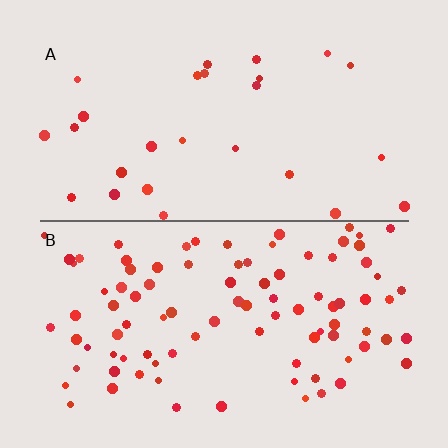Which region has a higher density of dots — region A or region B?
B (the bottom).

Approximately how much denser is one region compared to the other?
Approximately 3.4× — region B over region A.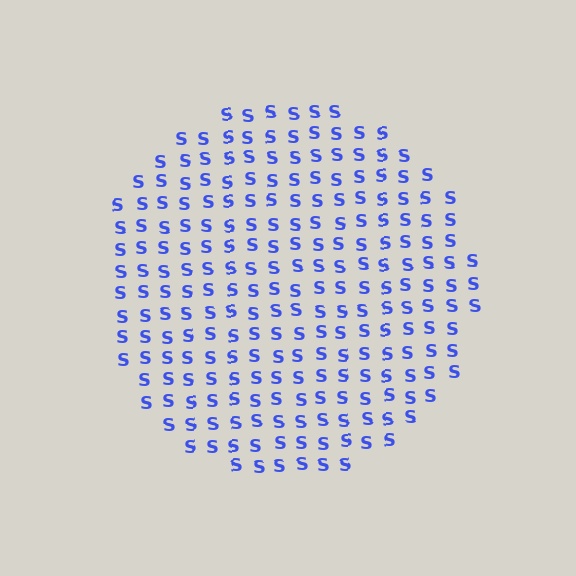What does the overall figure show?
The overall figure shows a circle.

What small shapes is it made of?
It is made of small letter S's.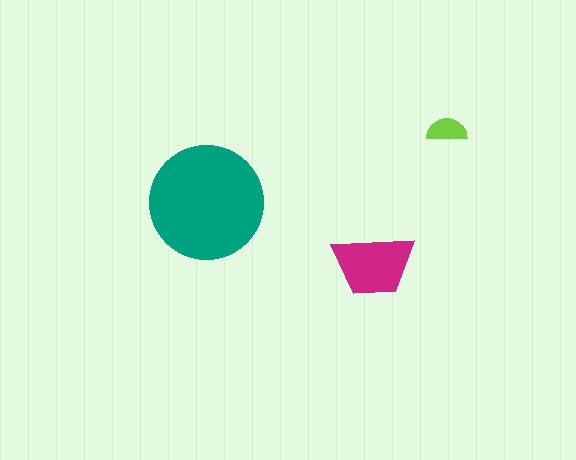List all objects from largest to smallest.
The teal circle, the magenta trapezoid, the lime semicircle.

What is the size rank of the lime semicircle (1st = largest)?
3rd.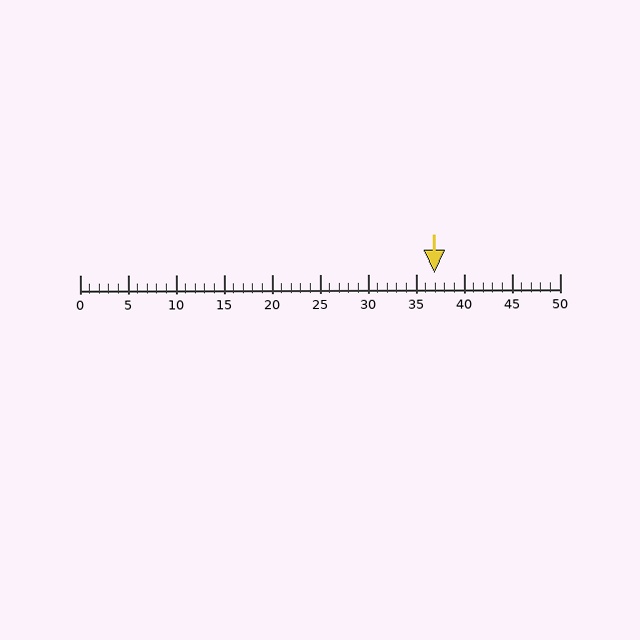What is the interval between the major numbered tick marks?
The major tick marks are spaced 5 units apart.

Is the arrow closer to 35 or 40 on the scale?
The arrow is closer to 35.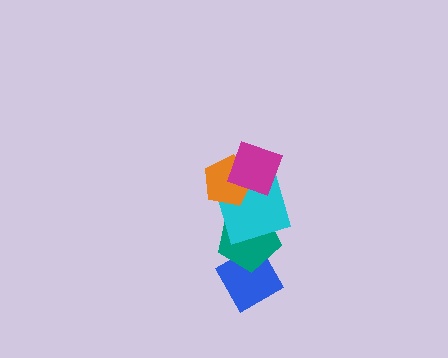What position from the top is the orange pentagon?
The orange pentagon is 2nd from the top.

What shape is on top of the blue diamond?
The teal pentagon is on top of the blue diamond.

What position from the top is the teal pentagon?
The teal pentagon is 4th from the top.